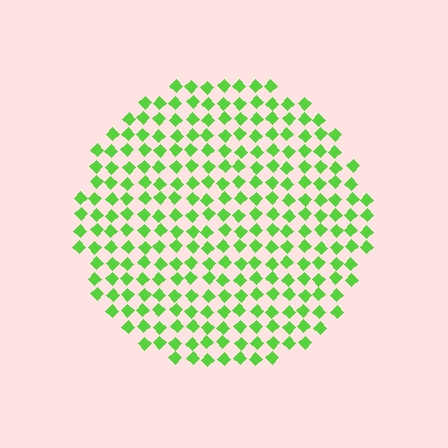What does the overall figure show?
The overall figure shows a circle.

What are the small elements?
The small elements are diamonds.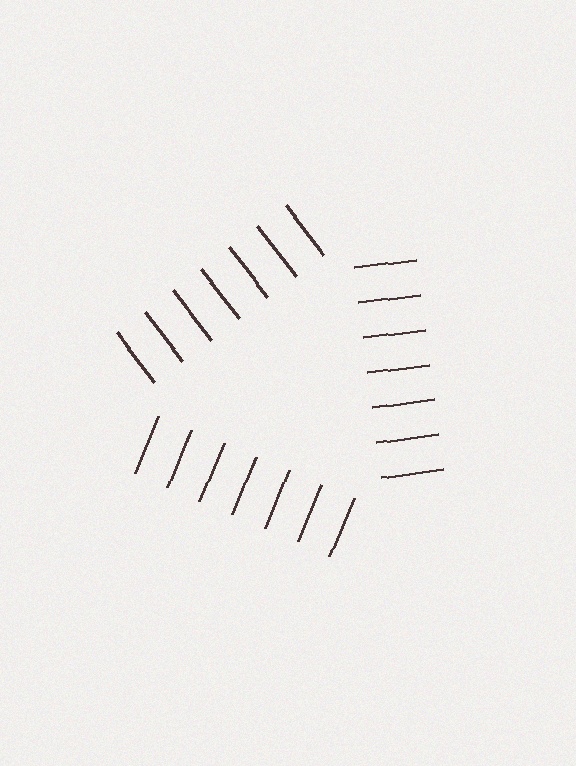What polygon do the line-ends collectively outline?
An illusory triangle — the line segments terminate on its edges but no continuous stroke is drawn.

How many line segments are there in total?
21 — 7 along each of the 3 edges.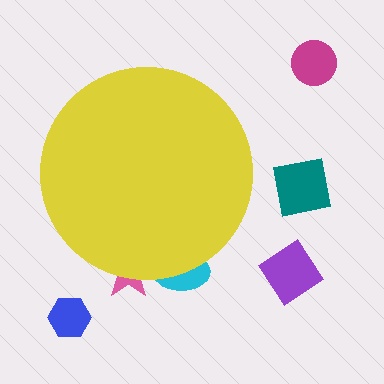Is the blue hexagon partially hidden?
No, the blue hexagon is fully visible.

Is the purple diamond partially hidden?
No, the purple diamond is fully visible.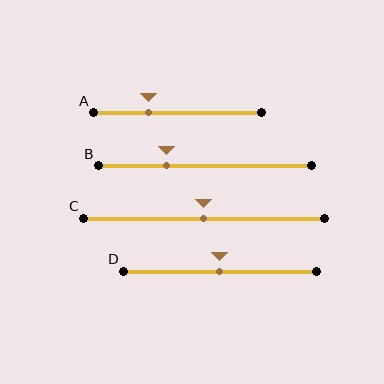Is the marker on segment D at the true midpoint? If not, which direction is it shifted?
Yes, the marker on segment D is at the true midpoint.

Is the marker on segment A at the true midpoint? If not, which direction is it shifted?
No, the marker on segment A is shifted to the left by about 17% of the segment length.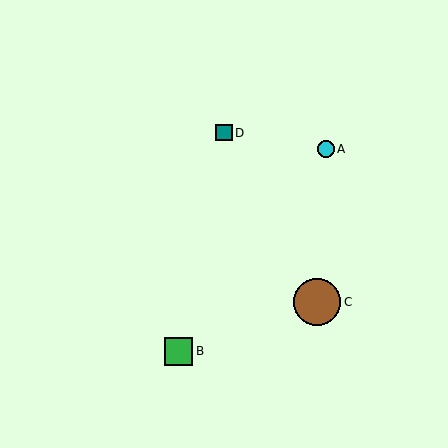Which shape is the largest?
The brown circle (labeled C) is the largest.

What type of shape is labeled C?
Shape C is a brown circle.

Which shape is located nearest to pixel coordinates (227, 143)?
The teal square (labeled D) at (224, 133) is nearest to that location.